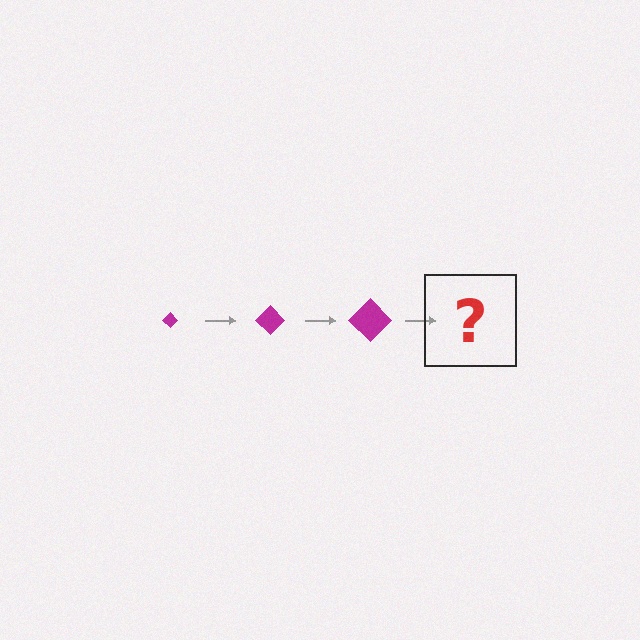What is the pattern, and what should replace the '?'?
The pattern is that the diamond gets progressively larger each step. The '?' should be a magenta diamond, larger than the previous one.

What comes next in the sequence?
The next element should be a magenta diamond, larger than the previous one.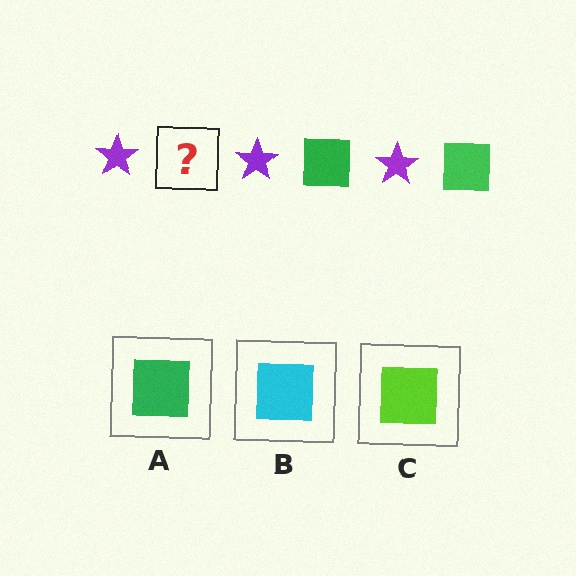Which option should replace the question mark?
Option A.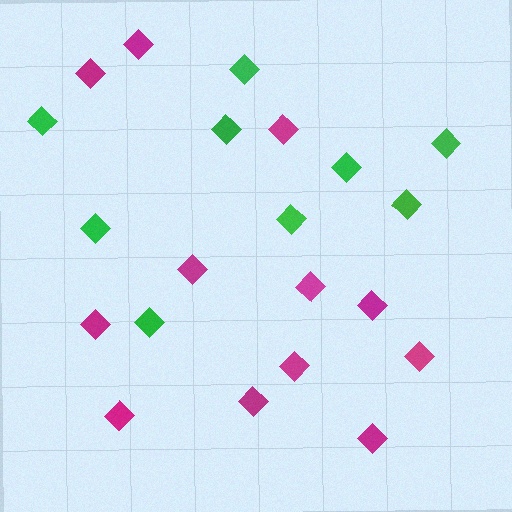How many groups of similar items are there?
There are 2 groups: one group of green diamonds (9) and one group of magenta diamonds (12).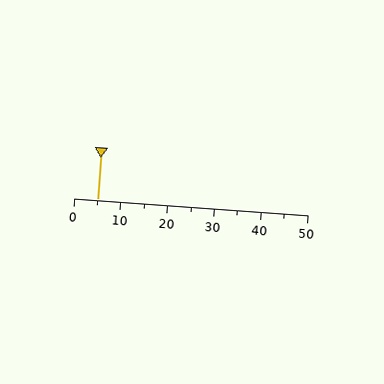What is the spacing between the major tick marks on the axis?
The major ticks are spaced 10 apart.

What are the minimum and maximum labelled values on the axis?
The axis runs from 0 to 50.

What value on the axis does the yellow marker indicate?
The marker indicates approximately 5.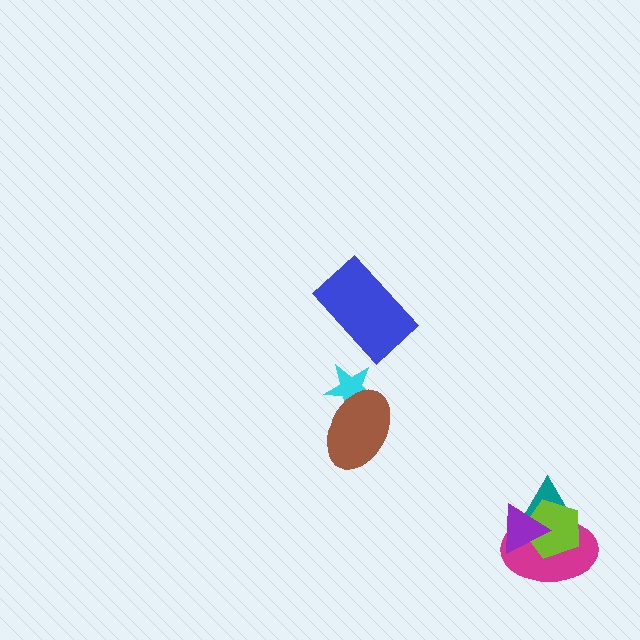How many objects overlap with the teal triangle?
3 objects overlap with the teal triangle.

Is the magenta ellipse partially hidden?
Yes, it is partially covered by another shape.